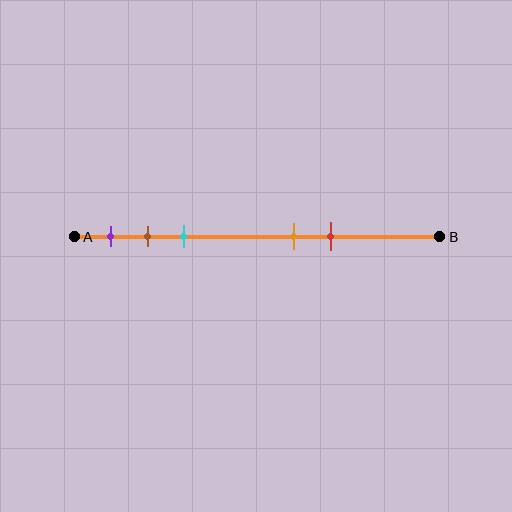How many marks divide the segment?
There are 5 marks dividing the segment.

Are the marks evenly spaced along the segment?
No, the marks are not evenly spaced.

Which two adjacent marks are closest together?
The brown and cyan marks are the closest adjacent pair.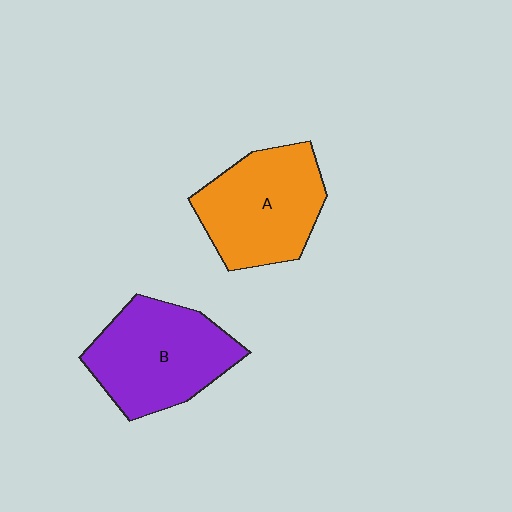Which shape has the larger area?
Shape B (purple).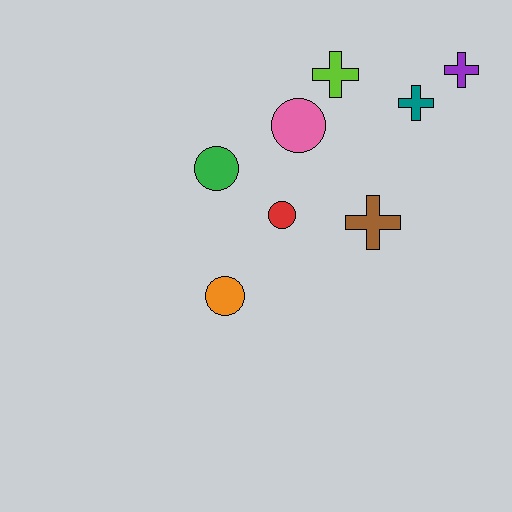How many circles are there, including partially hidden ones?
There are 4 circles.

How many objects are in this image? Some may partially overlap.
There are 8 objects.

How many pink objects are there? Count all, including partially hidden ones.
There is 1 pink object.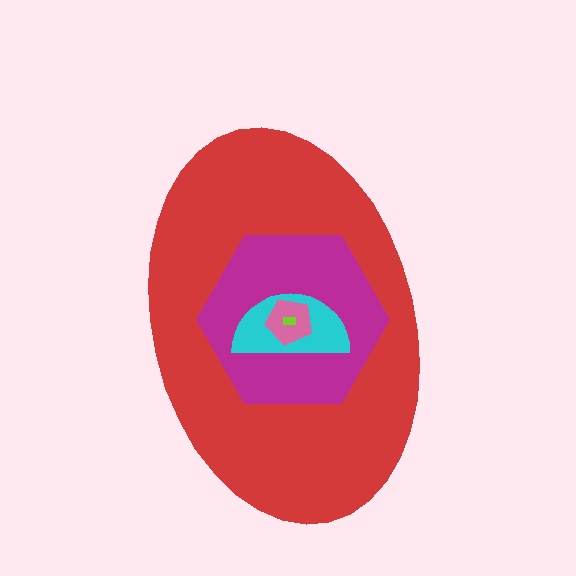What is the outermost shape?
The red ellipse.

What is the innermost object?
The lime rectangle.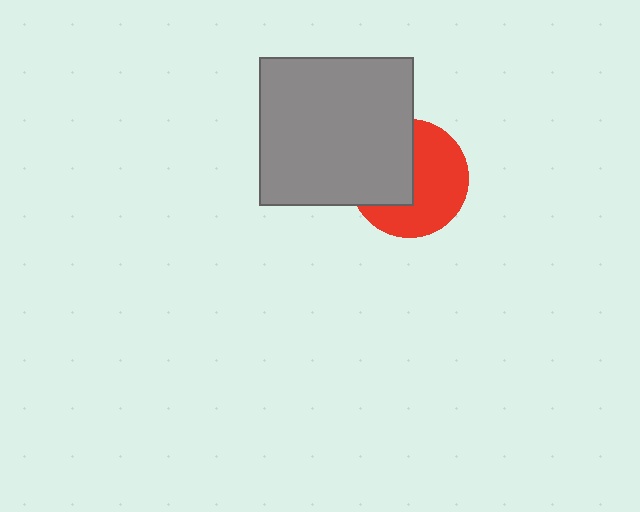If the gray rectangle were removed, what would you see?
You would see the complete red circle.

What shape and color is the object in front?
The object in front is a gray rectangle.